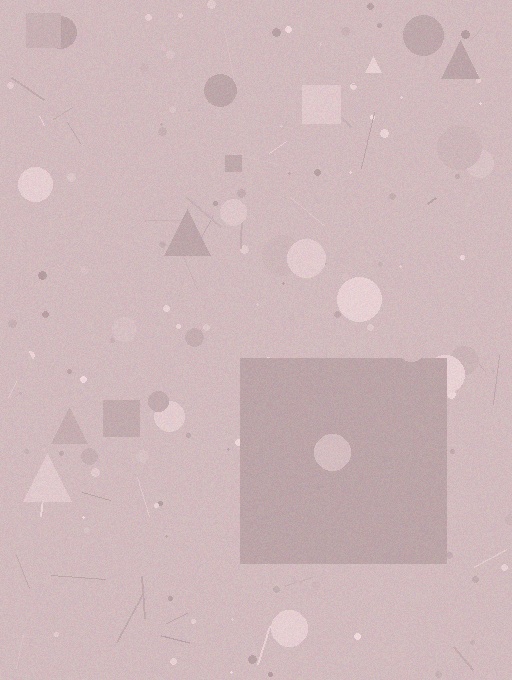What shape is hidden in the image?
A square is hidden in the image.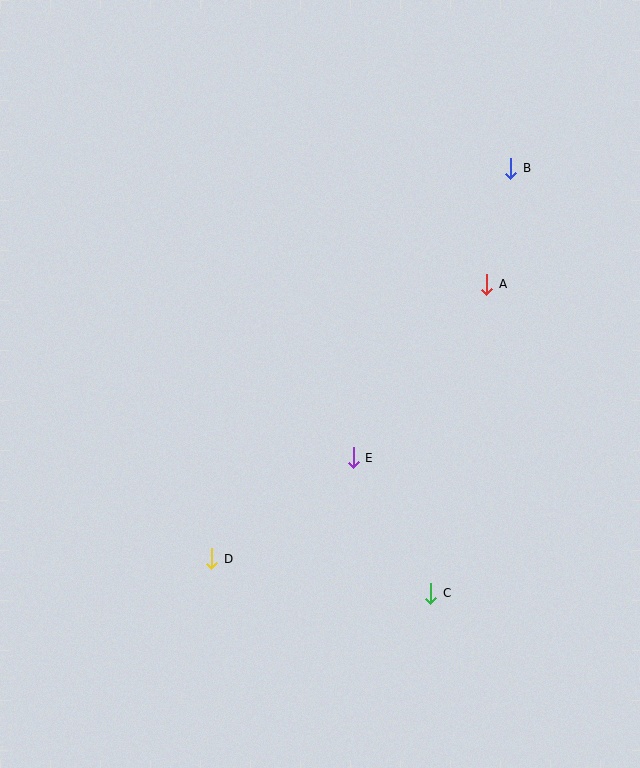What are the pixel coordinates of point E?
Point E is at (353, 458).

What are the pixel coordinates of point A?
Point A is at (487, 284).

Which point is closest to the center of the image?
Point E at (353, 458) is closest to the center.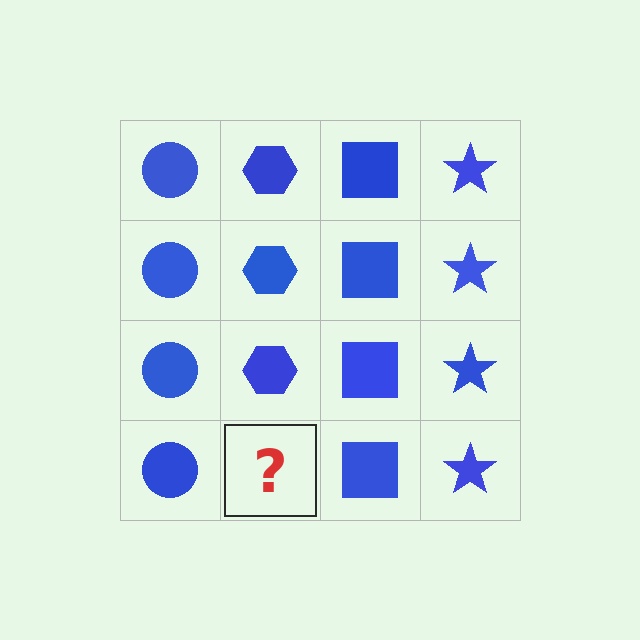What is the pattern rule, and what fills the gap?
The rule is that each column has a consistent shape. The gap should be filled with a blue hexagon.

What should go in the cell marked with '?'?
The missing cell should contain a blue hexagon.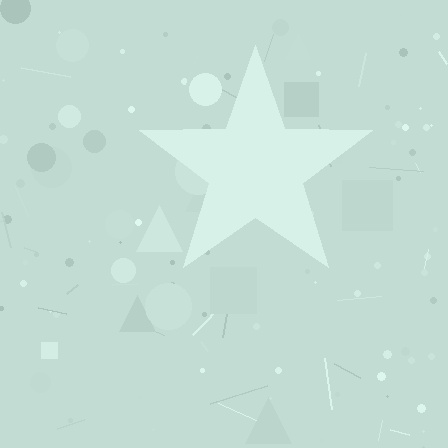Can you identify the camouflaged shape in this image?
The camouflaged shape is a star.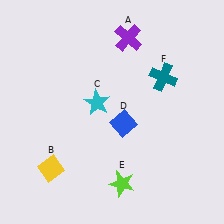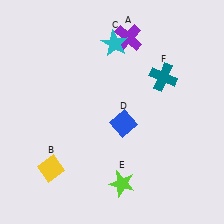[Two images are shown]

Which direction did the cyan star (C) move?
The cyan star (C) moved up.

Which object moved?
The cyan star (C) moved up.